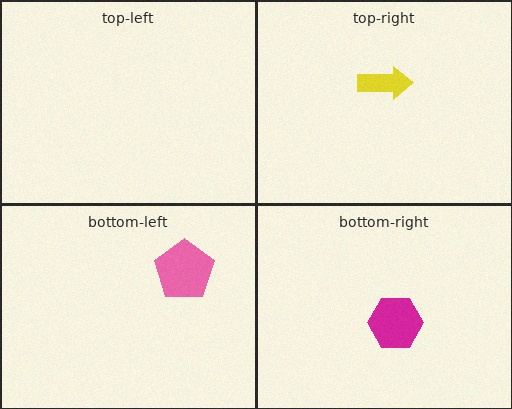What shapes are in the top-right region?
The yellow arrow.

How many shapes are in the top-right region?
1.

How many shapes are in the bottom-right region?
1.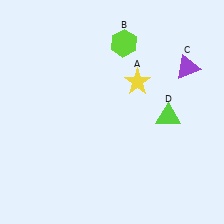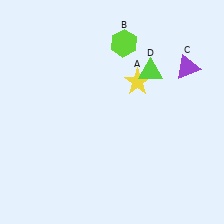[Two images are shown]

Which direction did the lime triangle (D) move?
The lime triangle (D) moved up.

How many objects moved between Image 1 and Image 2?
1 object moved between the two images.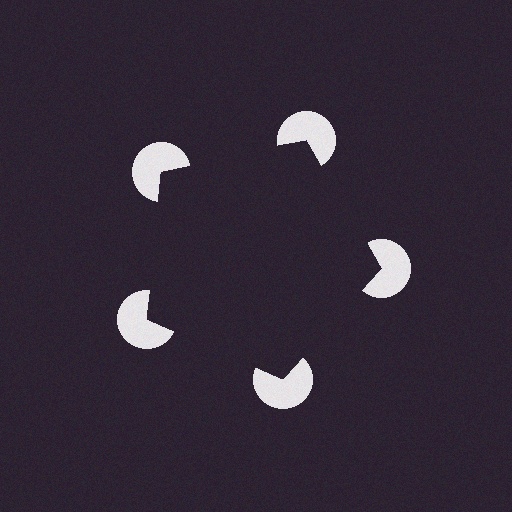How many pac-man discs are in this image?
There are 5 — one at each vertex of the illusory pentagon.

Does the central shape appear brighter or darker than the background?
It typically appears slightly darker than the background, even though no actual brightness change is drawn.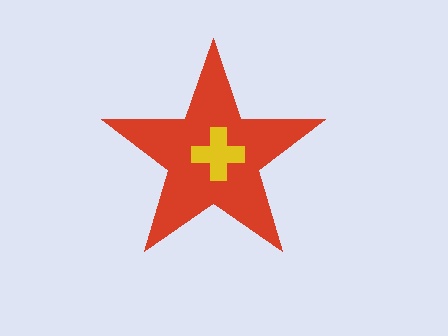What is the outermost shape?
The red star.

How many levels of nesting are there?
2.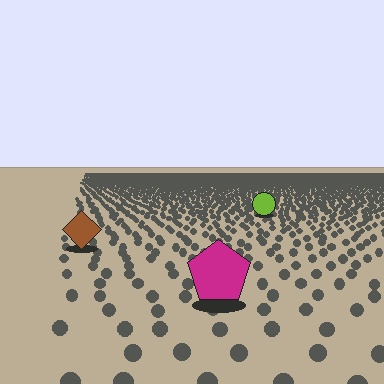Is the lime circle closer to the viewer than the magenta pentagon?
No. The magenta pentagon is closer — you can tell from the texture gradient: the ground texture is coarser near it.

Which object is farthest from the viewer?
The lime circle is farthest from the viewer. It appears smaller and the ground texture around it is denser.